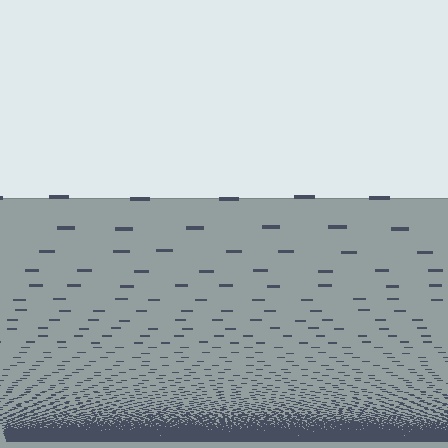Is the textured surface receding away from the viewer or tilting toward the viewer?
The surface appears to tilt toward the viewer. Texture elements get larger and sparser toward the top.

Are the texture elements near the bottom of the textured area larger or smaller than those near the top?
Smaller. The gradient is inverted — elements near the bottom are smaller and denser.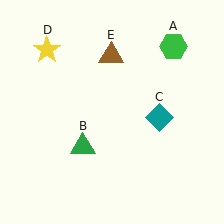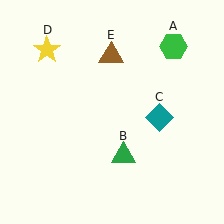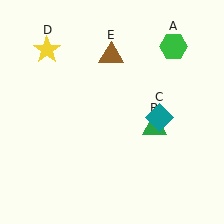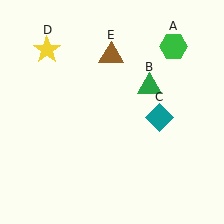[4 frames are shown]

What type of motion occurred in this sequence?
The green triangle (object B) rotated counterclockwise around the center of the scene.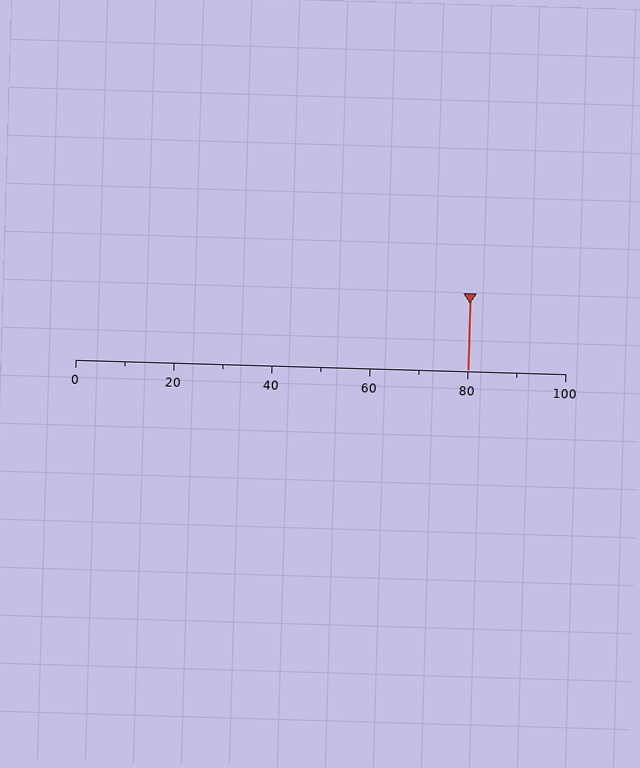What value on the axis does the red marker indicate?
The marker indicates approximately 80.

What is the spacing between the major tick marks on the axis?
The major ticks are spaced 20 apart.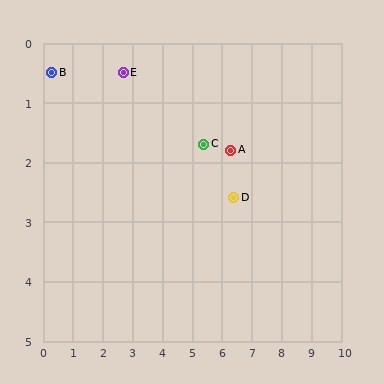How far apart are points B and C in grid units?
Points B and C are about 5.2 grid units apart.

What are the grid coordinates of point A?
Point A is at approximately (6.3, 1.8).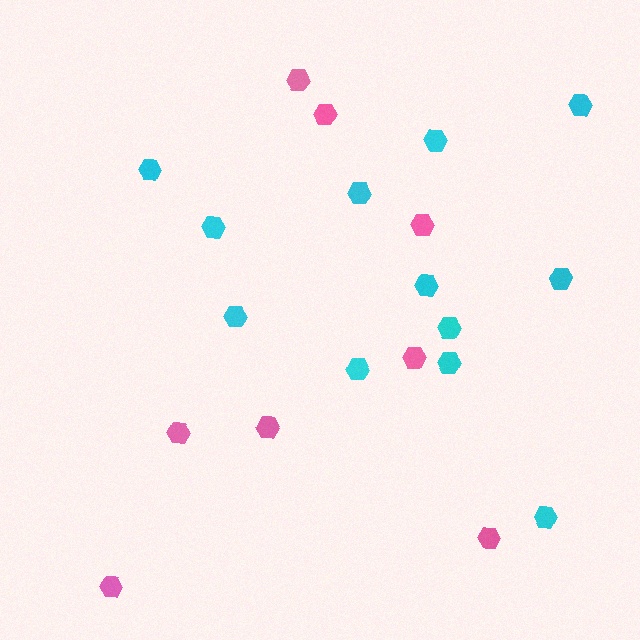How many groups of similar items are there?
There are 2 groups: one group of pink hexagons (8) and one group of cyan hexagons (12).